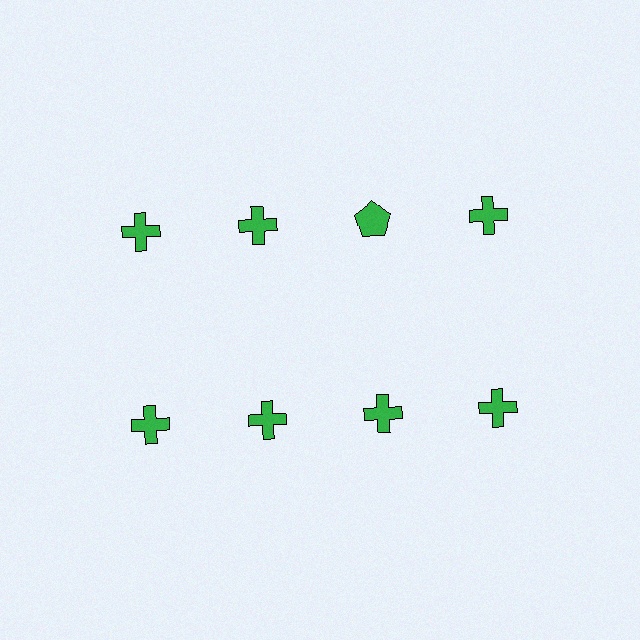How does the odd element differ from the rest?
It has a different shape: pentagon instead of cross.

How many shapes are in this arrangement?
There are 8 shapes arranged in a grid pattern.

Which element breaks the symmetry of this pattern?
The green pentagon in the top row, center column breaks the symmetry. All other shapes are green crosses.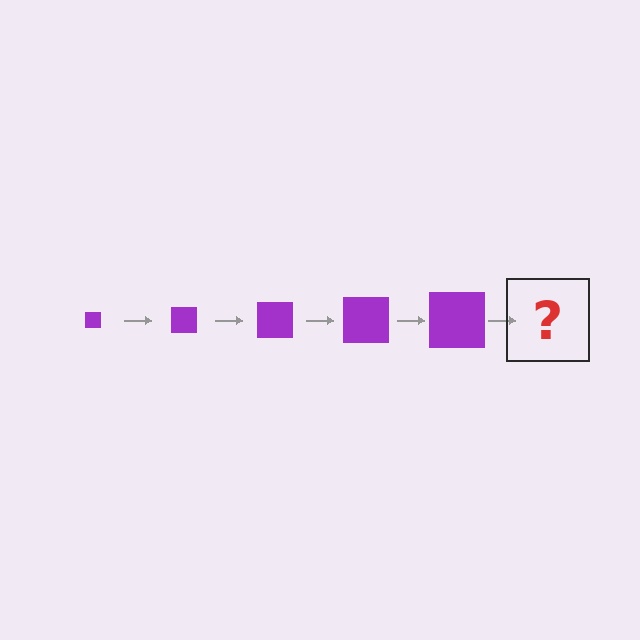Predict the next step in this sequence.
The next step is a purple square, larger than the previous one.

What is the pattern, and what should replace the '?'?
The pattern is that the square gets progressively larger each step. The '?' should be a purple square, larger than the previous one.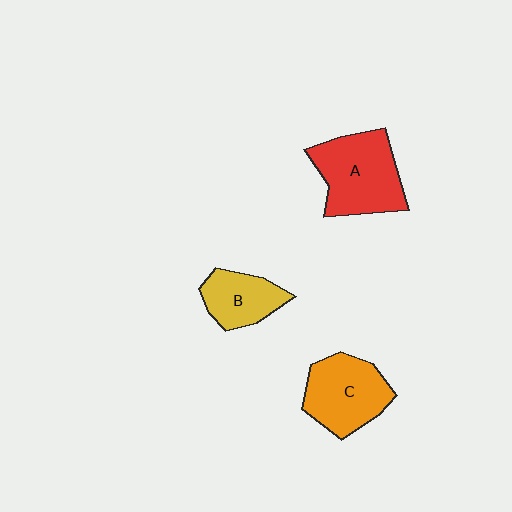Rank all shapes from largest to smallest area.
From largest to smallest: A (red), C (orange), B (yellow).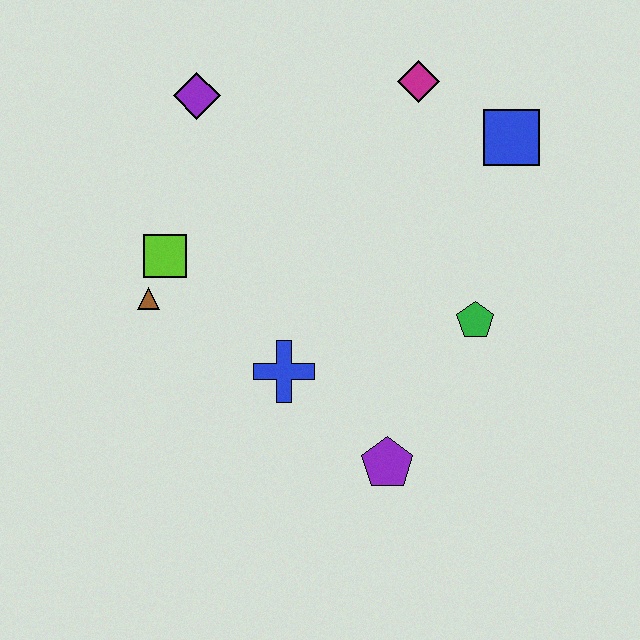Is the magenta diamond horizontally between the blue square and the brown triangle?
Yes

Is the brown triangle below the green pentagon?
No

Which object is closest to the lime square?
The brown triangle is closest to the lime square.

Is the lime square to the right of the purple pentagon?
No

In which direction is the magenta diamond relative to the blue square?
The magenta diamond is to the left of the blue square.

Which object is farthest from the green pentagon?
The purple diamond is farthest from the green pentagon.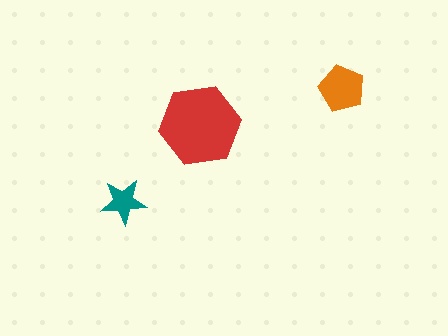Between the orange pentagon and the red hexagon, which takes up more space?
The red hexagon.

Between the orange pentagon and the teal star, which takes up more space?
The orange pentagon.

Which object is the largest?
The red hexagon.